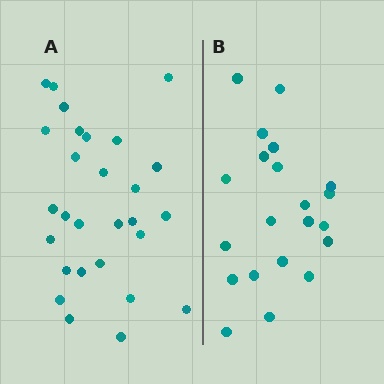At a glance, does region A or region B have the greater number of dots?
Region A (the left region) has more dots.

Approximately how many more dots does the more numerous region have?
Region A has roughly 8 or so more dots than region B.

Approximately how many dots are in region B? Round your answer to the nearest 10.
About 20 dots. (The exact count is 21, which rounds to 20.)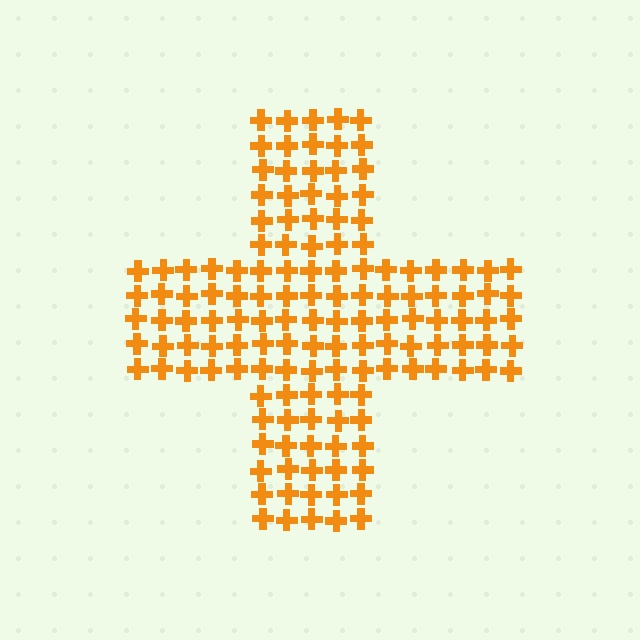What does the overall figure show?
The overall figure shows a cross.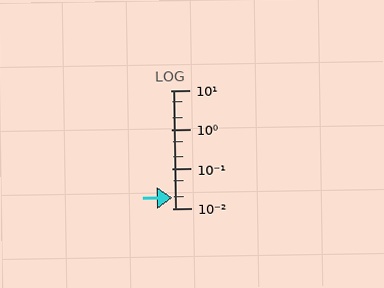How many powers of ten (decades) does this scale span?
The scale spans 3 decades, from 0.01 to 10.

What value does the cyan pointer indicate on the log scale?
The pointer indicates approximately 0.019.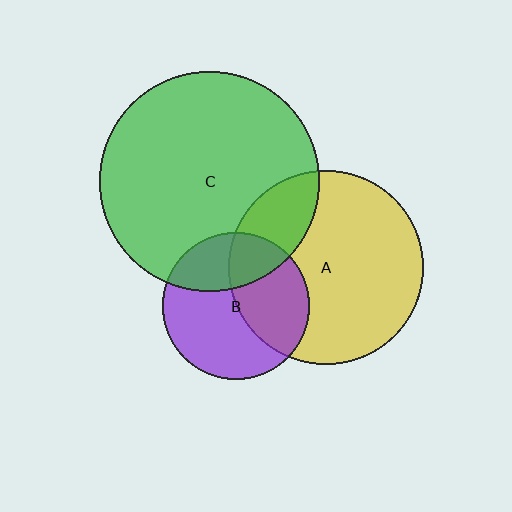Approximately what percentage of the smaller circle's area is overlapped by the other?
Approximately 40%.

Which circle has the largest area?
Circle C (green).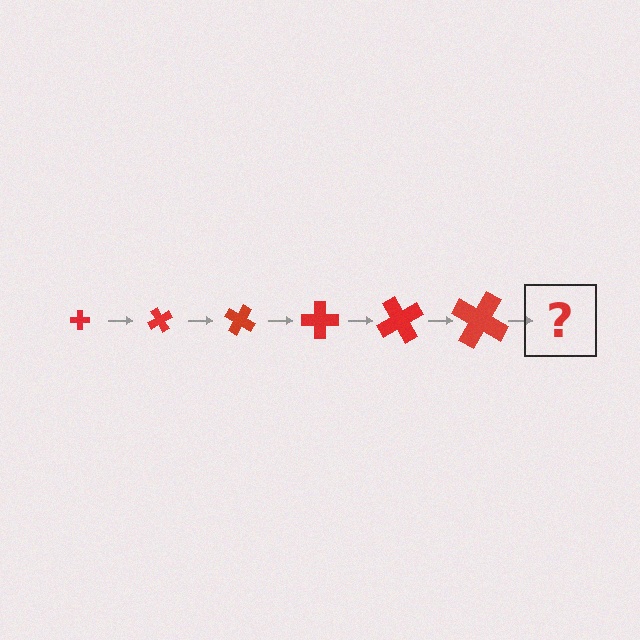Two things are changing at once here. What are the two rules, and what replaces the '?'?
The two rules are that the cross grows larger each step and it rotates 60 degrees each step. The '?' should be a cross, larger than the previous one and rotated 360 degrees from the start.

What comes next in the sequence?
The next element should be a cross, larger than the previous one and rotated 360 degrees from the start.